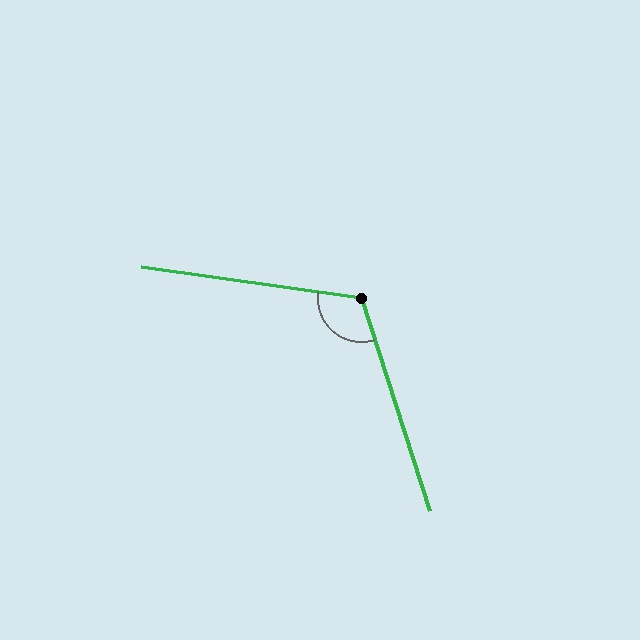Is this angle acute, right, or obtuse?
It is obtuse.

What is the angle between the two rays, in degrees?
Approximately 116 degrees.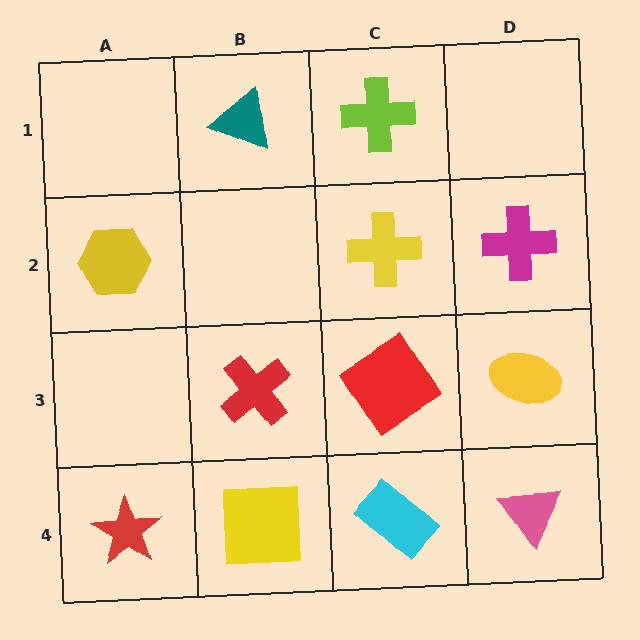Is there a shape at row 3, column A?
No, that cell is empty.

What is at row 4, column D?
A pink triangle.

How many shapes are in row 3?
3 shapes.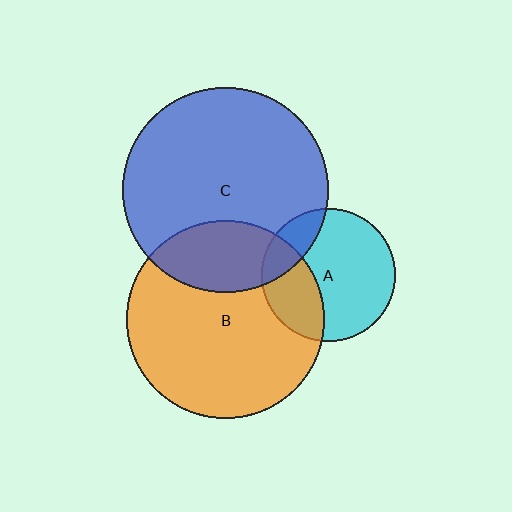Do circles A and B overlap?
Yes.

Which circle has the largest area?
Circle C (blue).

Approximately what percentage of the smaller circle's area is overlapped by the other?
Approximately 30%.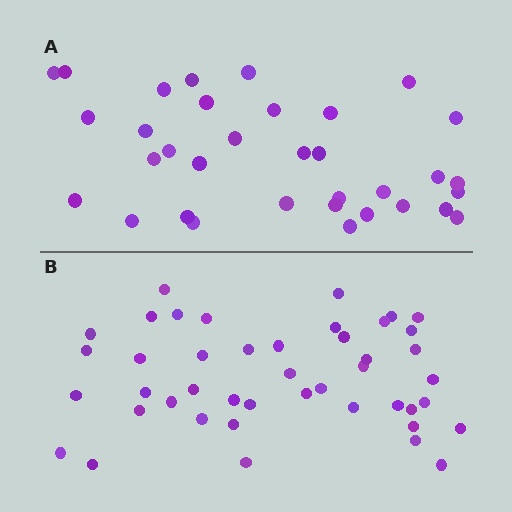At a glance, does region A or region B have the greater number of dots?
Region B (the bottom region) has more dots.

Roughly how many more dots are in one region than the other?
Region B has roughly 10 or so more dots than region A.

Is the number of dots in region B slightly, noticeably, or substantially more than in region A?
Region B has noticeably more, but not dramatically so. The ratio is roughly 1.3 to 1.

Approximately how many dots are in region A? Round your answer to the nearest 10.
About 30 dots. (The exact count is 34, which rounds to 30.)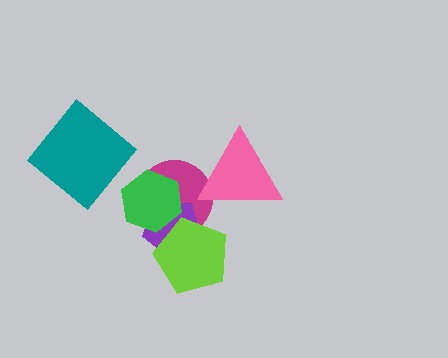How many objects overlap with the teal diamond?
0 objects overlap with the teal diamond.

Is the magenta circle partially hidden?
Yes, it is partially covered by another shape.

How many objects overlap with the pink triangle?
1 object overlaps with the pink triangle.